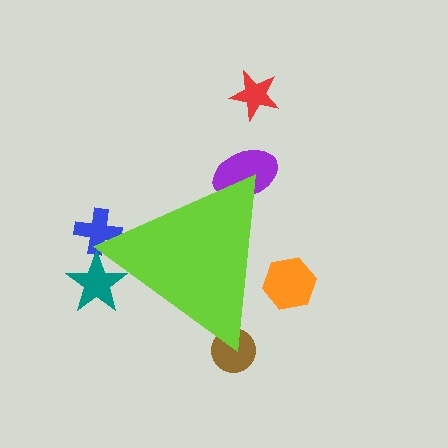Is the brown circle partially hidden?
Yes, the brown circle is partially hidden behind the lime triangle.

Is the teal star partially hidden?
Yes, the teal star is partially hidden behind the lime triangle.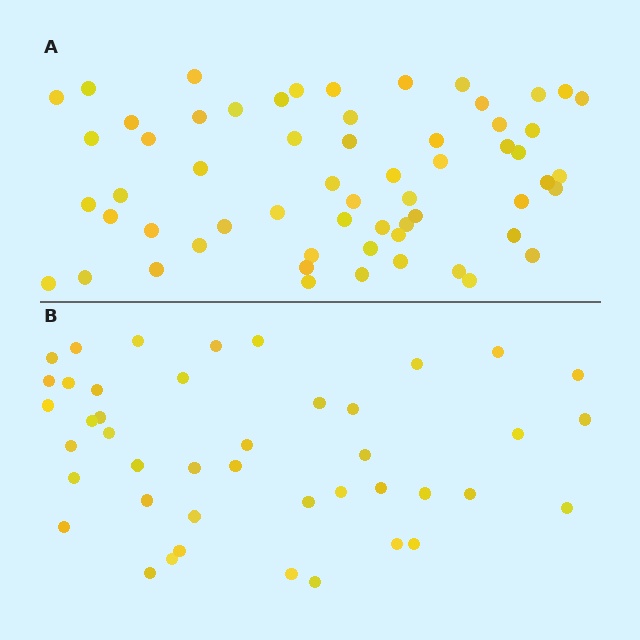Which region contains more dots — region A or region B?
Region A (the top region) has more dots.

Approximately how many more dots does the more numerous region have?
Region A has approximately 15 more dots than region B.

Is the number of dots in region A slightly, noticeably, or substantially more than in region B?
Region A has noticeably more, but not dramatically so. The ratio is roughly 1.4 to 1.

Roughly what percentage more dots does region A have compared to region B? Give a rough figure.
About 40% more.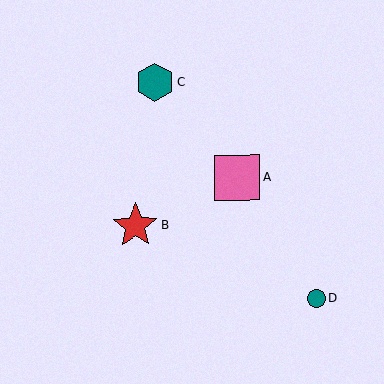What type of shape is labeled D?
Shape D is a teal circle.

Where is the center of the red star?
The center of the red star is at (135, 226).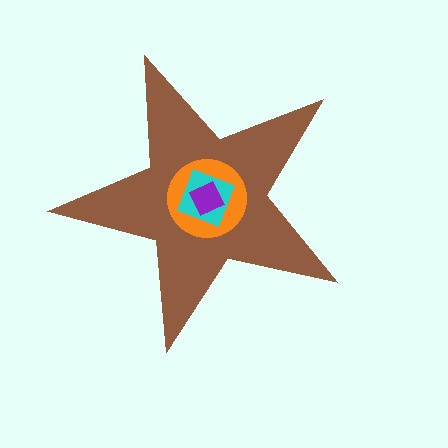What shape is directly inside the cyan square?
The purple diamond.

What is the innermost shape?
The purple diamond.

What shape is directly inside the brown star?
The orange circle.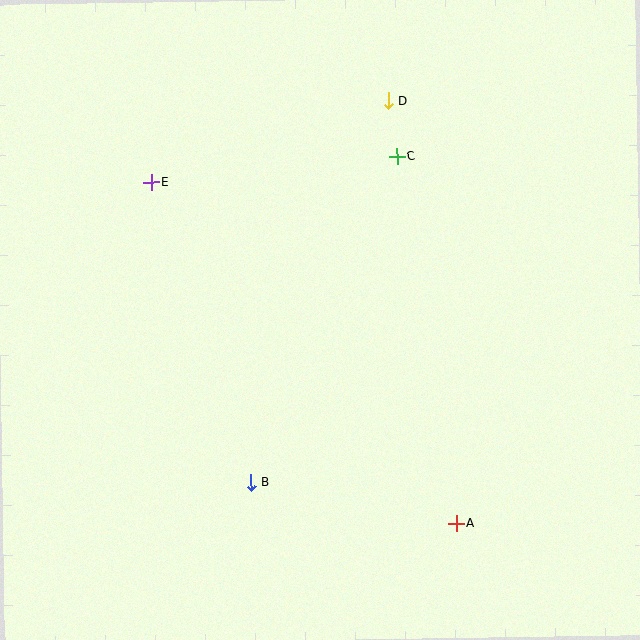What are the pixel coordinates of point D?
Point D is at (388, 101).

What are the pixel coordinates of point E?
Point E is at (151, 182).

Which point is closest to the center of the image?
Point B at (251, 482) is closest to the center.